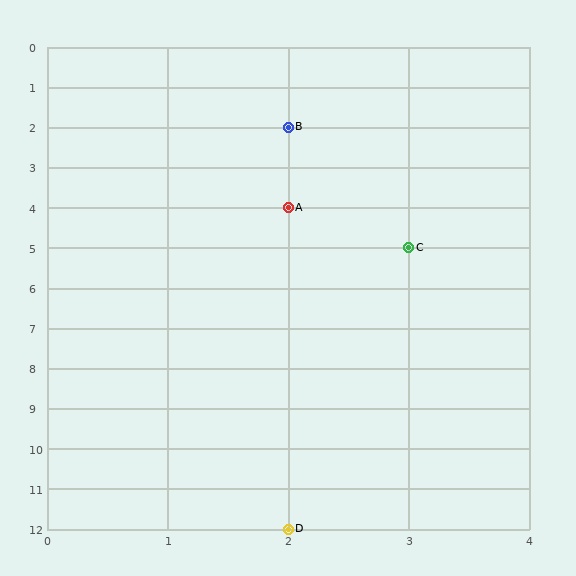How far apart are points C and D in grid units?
Points C and D are 1 column and 7 rows apart (about 7.1 grid units diagonally).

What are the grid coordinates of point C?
Point C is at grid coordinates (3, 5).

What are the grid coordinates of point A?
Point A is at grid coordinates (2, 4).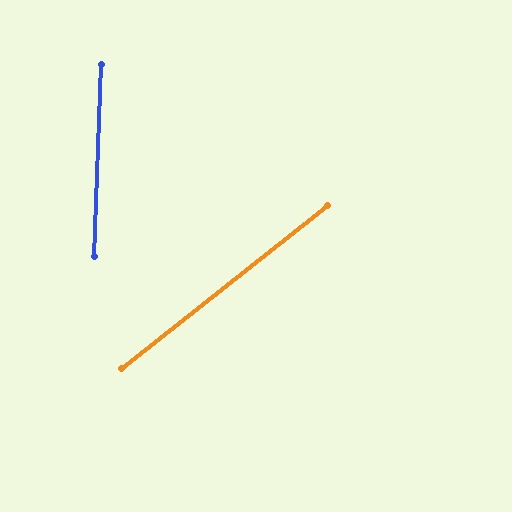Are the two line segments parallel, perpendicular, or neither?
Neither parallel nor perpendicular — they differ by about 50°.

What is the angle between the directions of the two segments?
Approximately 50 degrees.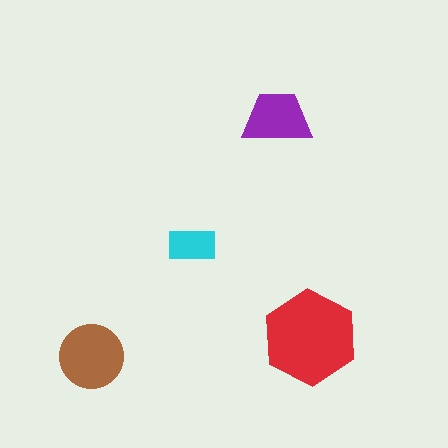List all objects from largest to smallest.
The red hexagon, the brown circle, the purple trapezoid, the cyan rectangle.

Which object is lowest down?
The brown circle is bottommost.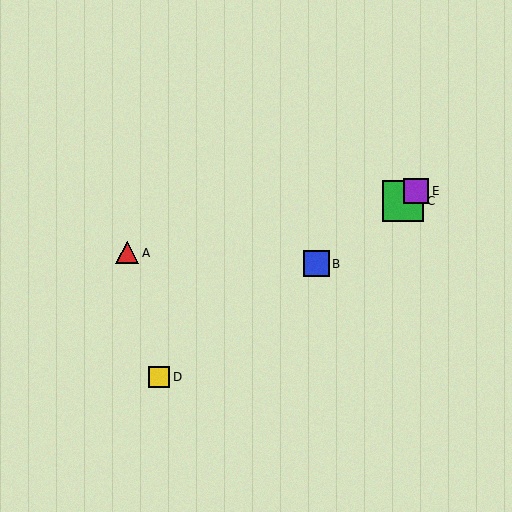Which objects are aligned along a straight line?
Objects B, C, D, E are aligned along a straight line.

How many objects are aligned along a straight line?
4 objects (B, C, D, E) are aligned along a straight line.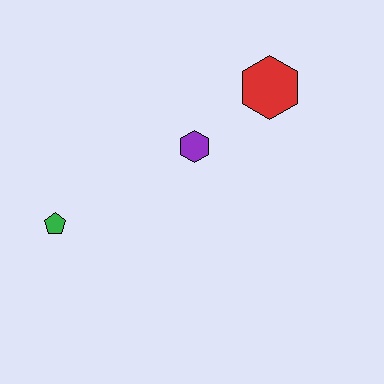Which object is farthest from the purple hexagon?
The green pentagon is farthest from the purple hexagon.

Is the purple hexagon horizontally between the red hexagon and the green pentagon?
Yes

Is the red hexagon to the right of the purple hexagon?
Yes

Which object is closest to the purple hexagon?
The red hexagon is closest to the purple hexagon.